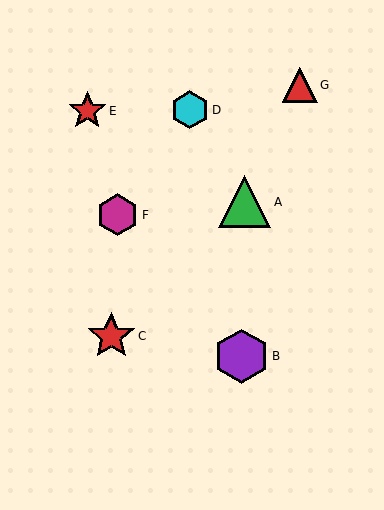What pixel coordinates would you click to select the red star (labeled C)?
Click at (111, 336) to select the red star C.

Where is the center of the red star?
The center of the red star is at (111, 336).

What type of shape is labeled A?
Shape A is a green triangle.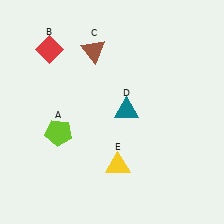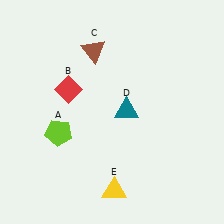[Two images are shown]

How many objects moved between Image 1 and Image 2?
2 objects moved between the two images.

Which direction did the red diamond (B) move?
The red diamond (B) moved down.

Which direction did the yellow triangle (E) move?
The yellow triangle (E) moved down.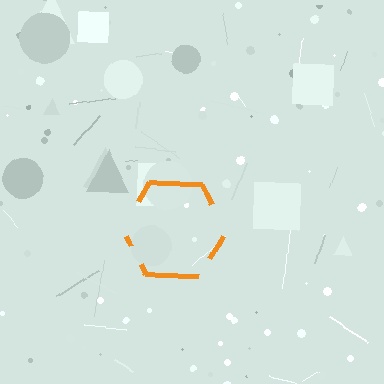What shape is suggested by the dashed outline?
The dashed outline suggests a hexagon.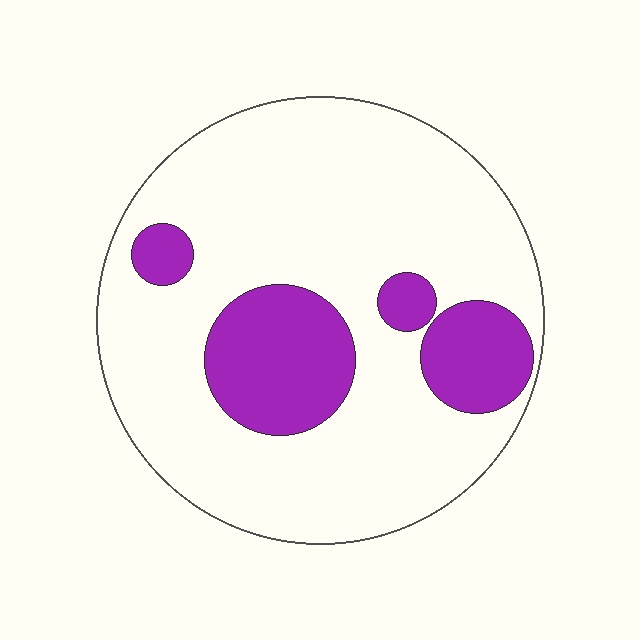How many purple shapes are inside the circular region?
4.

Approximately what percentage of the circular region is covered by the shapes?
Approximately 20%.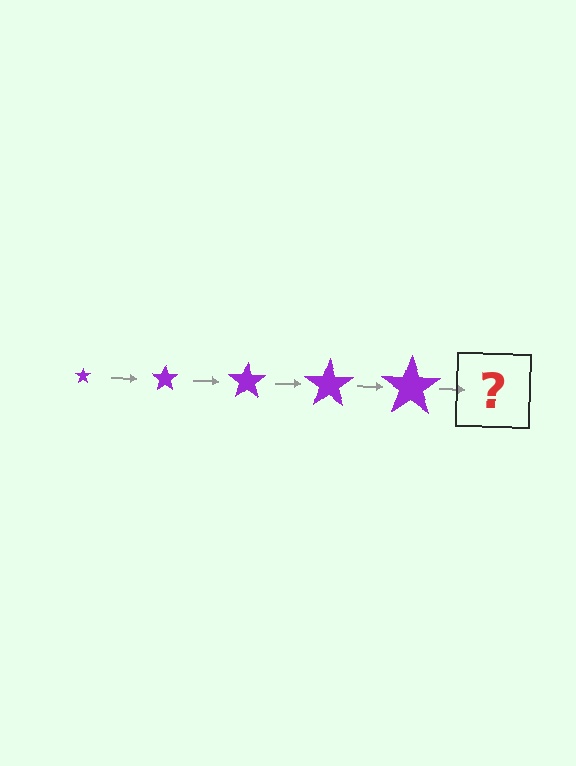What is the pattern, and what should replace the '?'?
The pattern is that the star gets progressively larger each step. The '?' should be a purple star, larger than the previous one.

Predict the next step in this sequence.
The next step is a purple star, larger than the previous one.